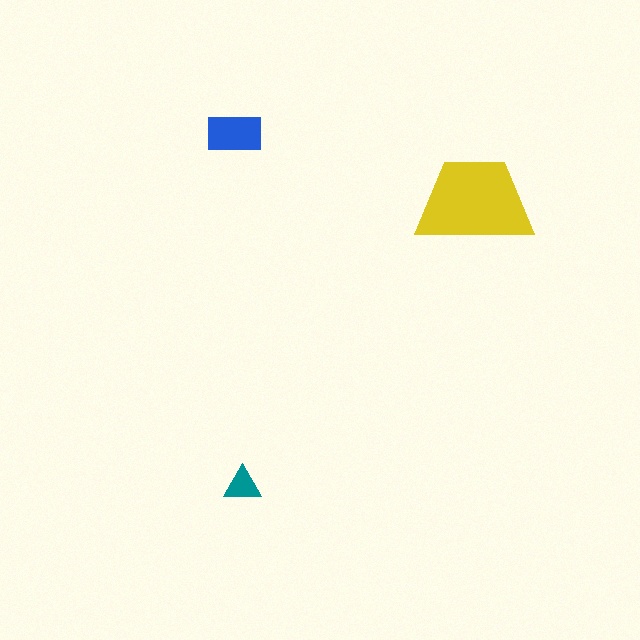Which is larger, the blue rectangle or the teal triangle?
The blue rectangle.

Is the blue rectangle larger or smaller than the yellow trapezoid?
Smaller.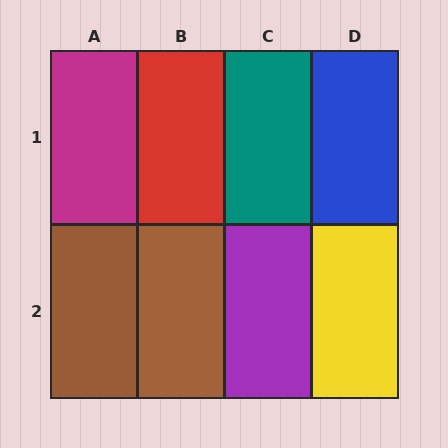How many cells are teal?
1 cell is teal.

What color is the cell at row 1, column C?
Teal.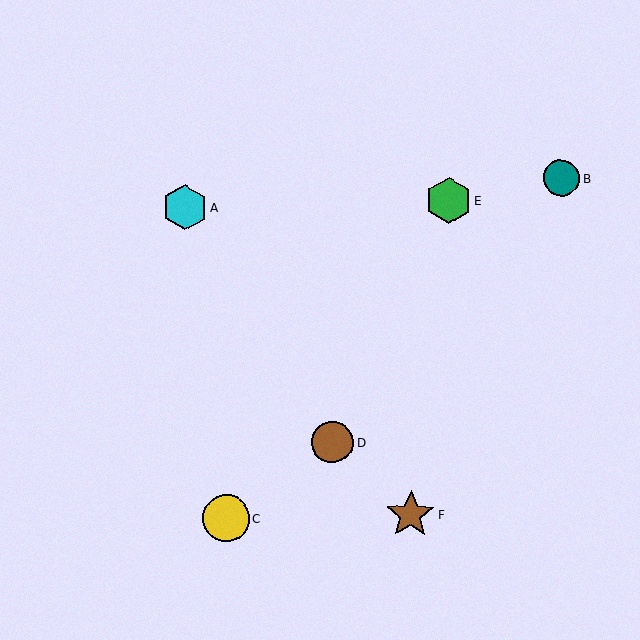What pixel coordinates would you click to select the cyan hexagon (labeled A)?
Click at (185, 207) to select the cyan hexagon A.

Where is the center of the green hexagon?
The center of the green hexagon is at (448, 201).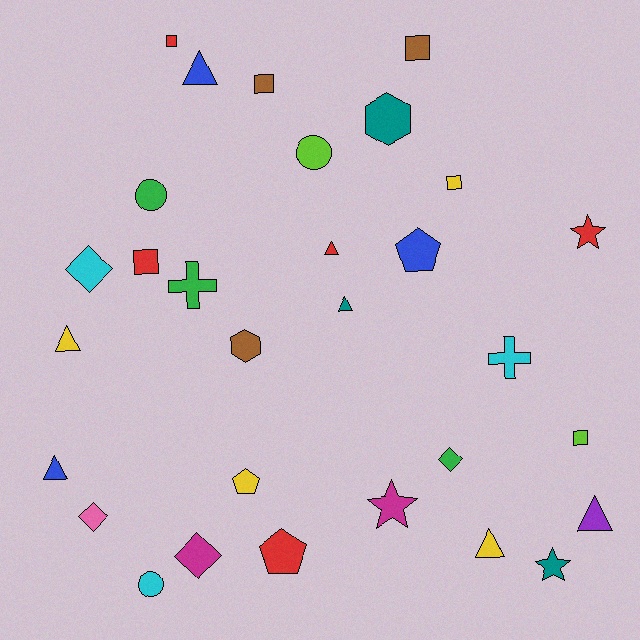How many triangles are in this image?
There are 7 triangles.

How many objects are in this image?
There are 30 objects.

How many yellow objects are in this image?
There are 4 yellow objects.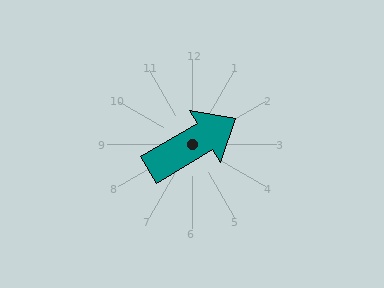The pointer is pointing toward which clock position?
Roughly 2 o'clock.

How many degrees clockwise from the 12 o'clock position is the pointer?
Approximately 59 degrees.